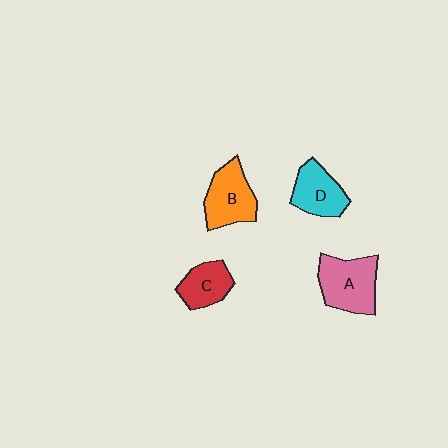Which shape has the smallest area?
Shape C (red).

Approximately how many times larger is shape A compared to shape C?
Approximately 1.5 times.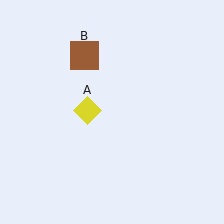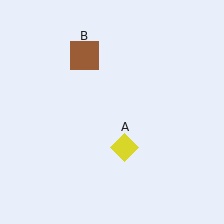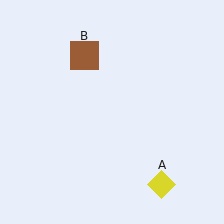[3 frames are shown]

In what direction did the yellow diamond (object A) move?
The yellow diamond (object A) moved down and to the right.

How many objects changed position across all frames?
1 object changed position: yellow diamond (object A).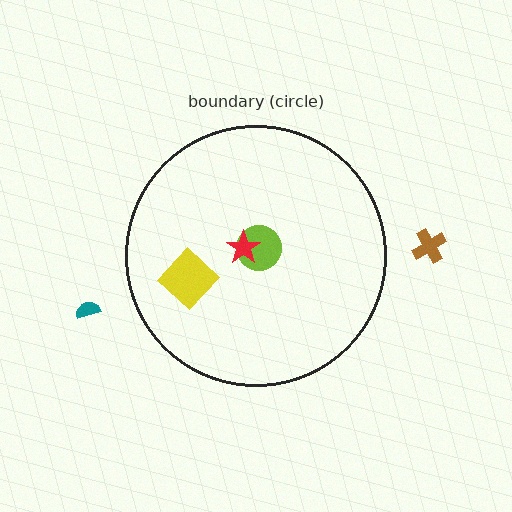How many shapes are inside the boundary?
3 inside, 2 outside.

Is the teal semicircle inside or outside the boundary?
Outside.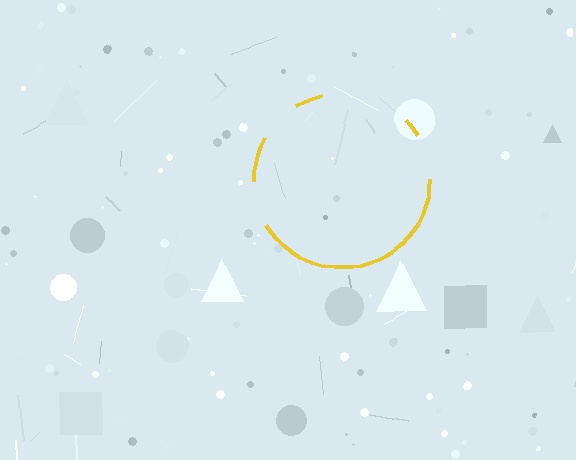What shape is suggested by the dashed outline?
The dashed outline suggests a circle.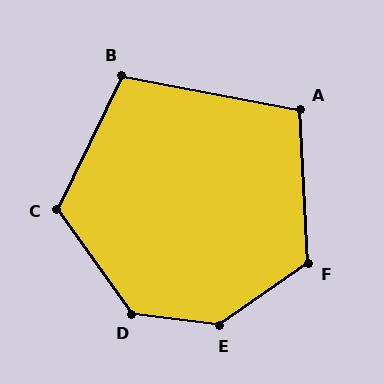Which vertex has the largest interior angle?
E, at approximately 138 degrees.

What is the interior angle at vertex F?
Approximately 122 degrees (obtuse).